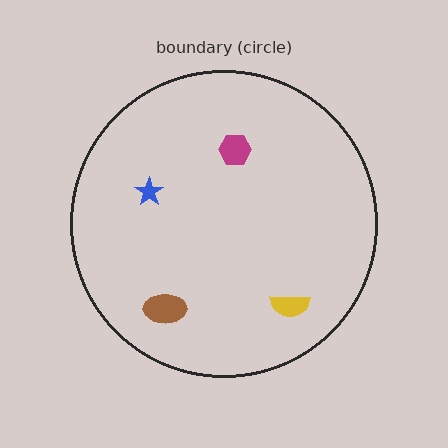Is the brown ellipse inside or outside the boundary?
Inside.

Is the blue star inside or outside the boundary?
Inside.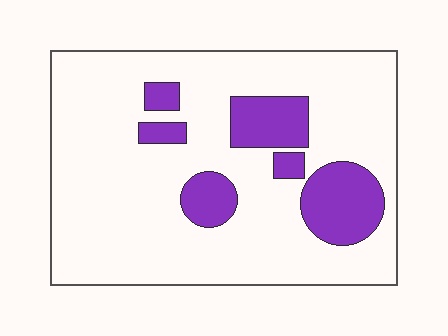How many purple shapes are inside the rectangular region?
6.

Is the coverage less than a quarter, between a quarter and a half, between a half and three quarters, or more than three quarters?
Less than a quarter.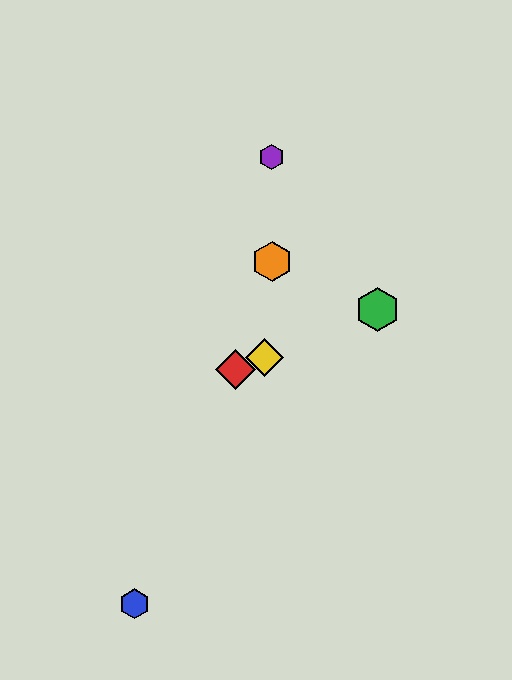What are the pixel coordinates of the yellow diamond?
The yellow diamond is at (265, 357).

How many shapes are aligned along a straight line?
3 shapes (the red diamond, the green hexagon, the yellow diamond) are aligned along a straight line.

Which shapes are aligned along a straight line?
The red diamond, the green hexagon, the yellow diamond are aligned along a straight line.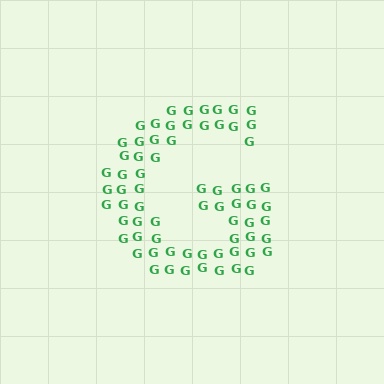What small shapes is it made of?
It is made of small letter G's.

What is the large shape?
The large shape is the letter G.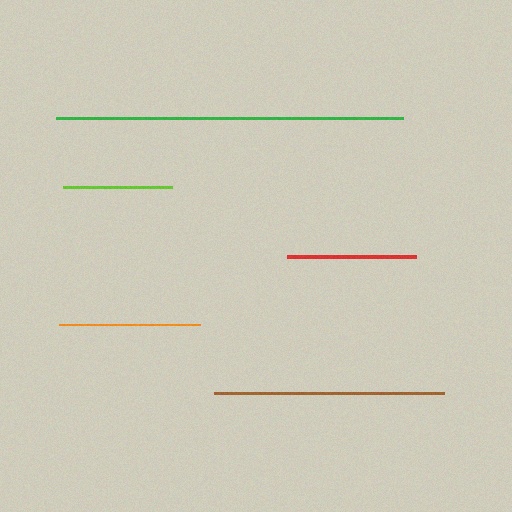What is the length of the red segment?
The red segment is approximately 129 pixels long.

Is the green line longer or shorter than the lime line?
The green line is longer than the lime line.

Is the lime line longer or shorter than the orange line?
The orange line is longer than the lime line.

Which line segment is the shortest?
The lime line is the shortest at approximately 109 pixels.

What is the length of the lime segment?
The lime segment is approximately 109 pixels long.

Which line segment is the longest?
The green line is the longest at approximately 347 pixels.